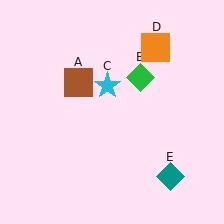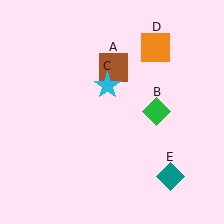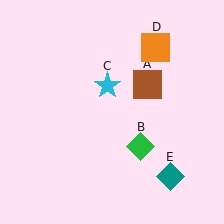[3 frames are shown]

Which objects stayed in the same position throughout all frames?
Cyan star (object C) and orange square (object D) and teal diamond (object E) remained stationary.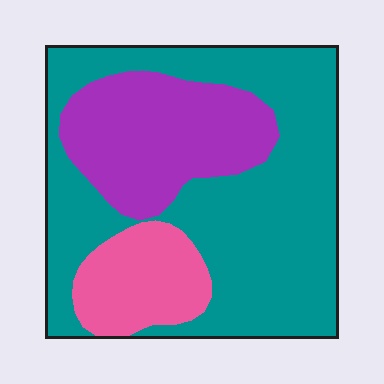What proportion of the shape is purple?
Purple covers about 25% of the shape.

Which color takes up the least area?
Pink, at roughly 15%.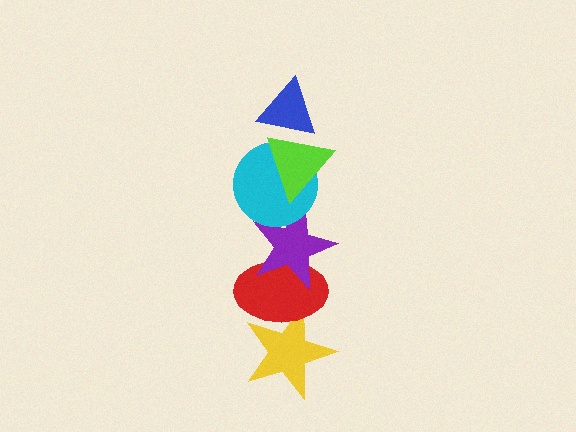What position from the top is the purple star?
The purple star is 4th from the top.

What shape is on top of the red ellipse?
The purple star is on top of the red ellipse.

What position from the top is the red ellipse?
The red ellipse is 5th from the top.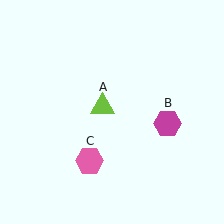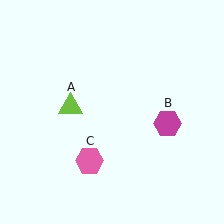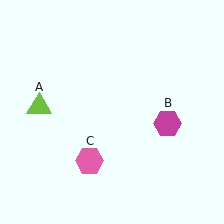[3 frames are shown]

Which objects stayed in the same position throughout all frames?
Magenta hexagon (object B) and pink hexagon (object C) remained stationary.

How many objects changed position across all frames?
1 object changed position: lime triangle (object A).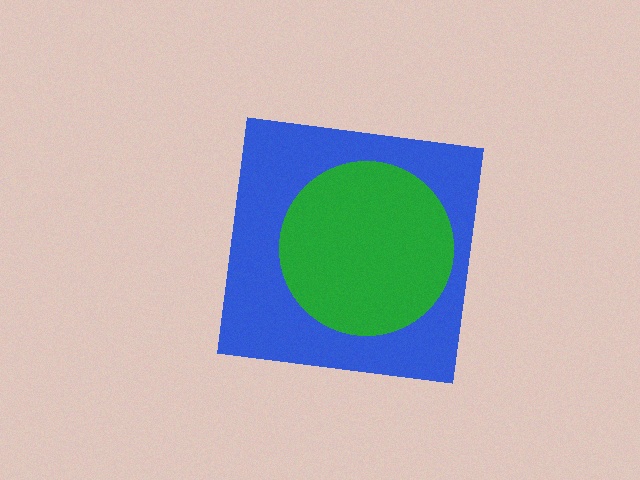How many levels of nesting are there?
2.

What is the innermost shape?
The green circle.